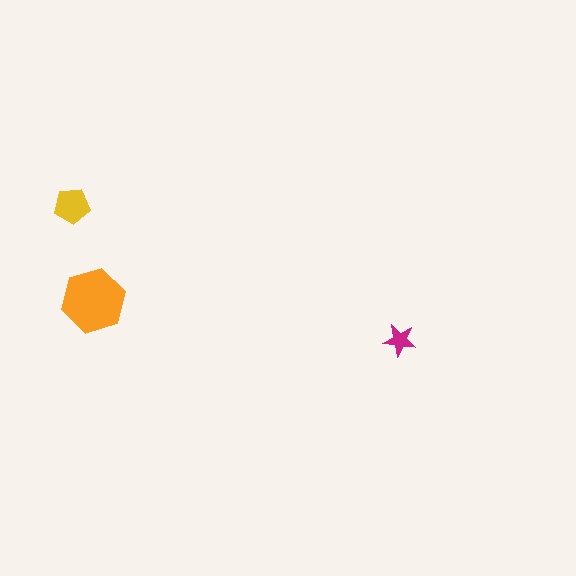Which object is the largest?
The orange hexagon.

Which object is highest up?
The yellow pentagon is topmost.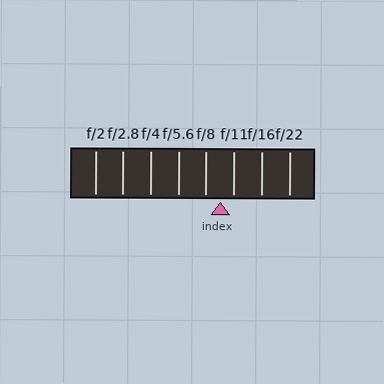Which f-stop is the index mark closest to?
The index mark is closest to f/11.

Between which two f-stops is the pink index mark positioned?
The index mark is between f/8 and f/11.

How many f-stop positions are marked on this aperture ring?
There are 8 f-stop positions marked.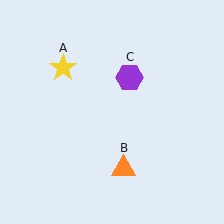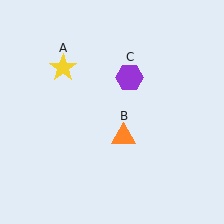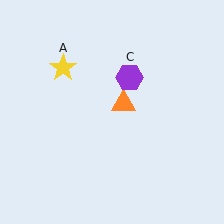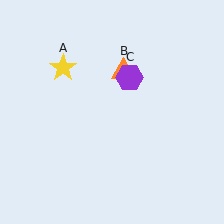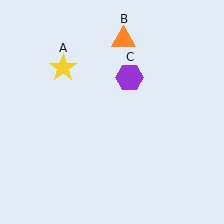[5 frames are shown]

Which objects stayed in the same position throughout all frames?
Yellow star (object A) and purple hexagon (object C) remained stationary.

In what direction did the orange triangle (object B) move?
The orange triangle (object B) moved up.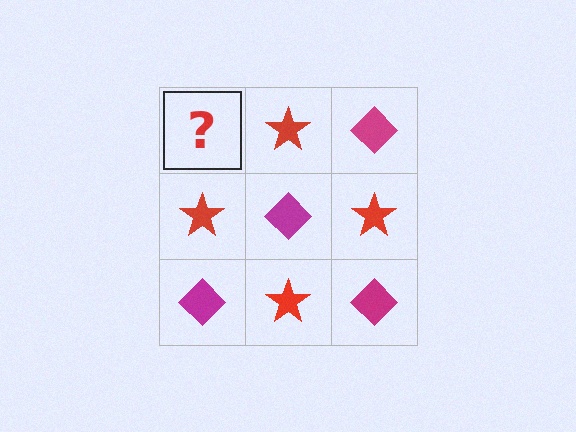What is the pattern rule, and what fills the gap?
The rule is that it alternates magenta diamond and red star in a checkerboard pattern. The gap should be filled with a magenta diamond.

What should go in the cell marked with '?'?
The missing cell should contain a magenta diamond.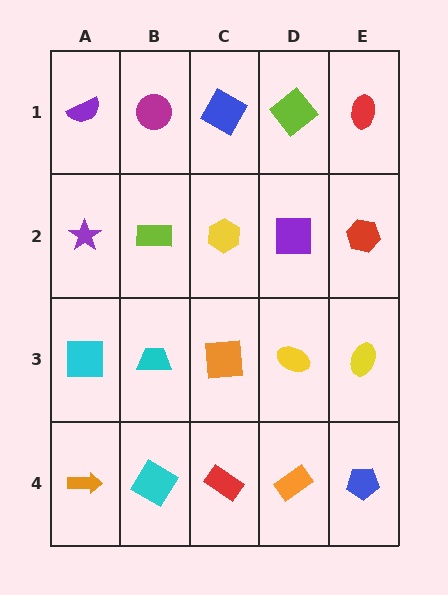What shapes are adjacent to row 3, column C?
A yellow hexagon (row 2, column C), a red rectangle (row 4, column C), a cyan trapezoid (row 3, column B), a yellow ellipse (row 3, column D).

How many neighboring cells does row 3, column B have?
4.